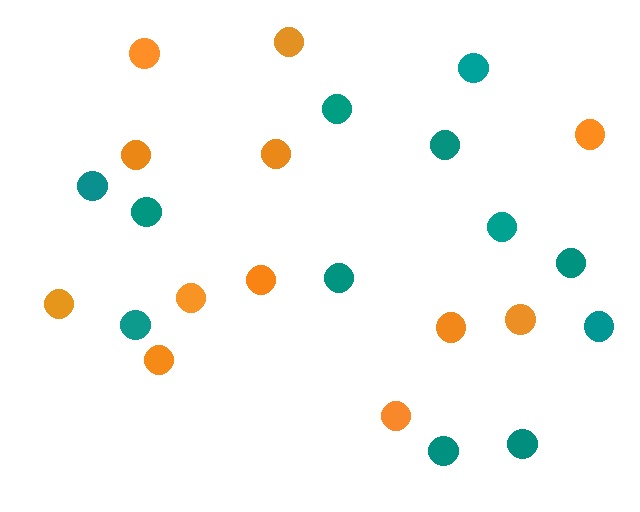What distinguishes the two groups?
There are 2 groups: one group of orange circles (12) and one group of teal circles (12).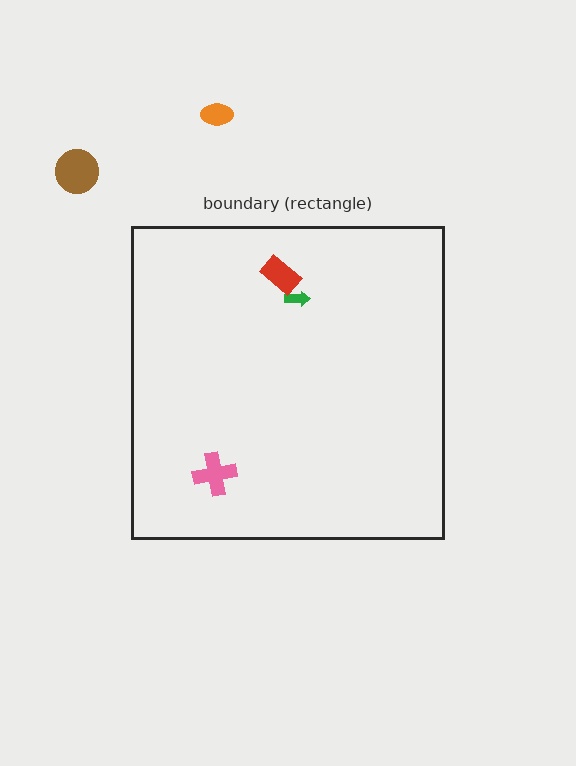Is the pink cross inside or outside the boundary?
Inside.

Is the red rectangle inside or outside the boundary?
Inside.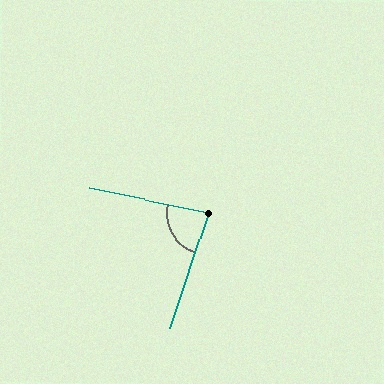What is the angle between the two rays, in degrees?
Approximately 83 degrees.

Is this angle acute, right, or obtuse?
It is acute.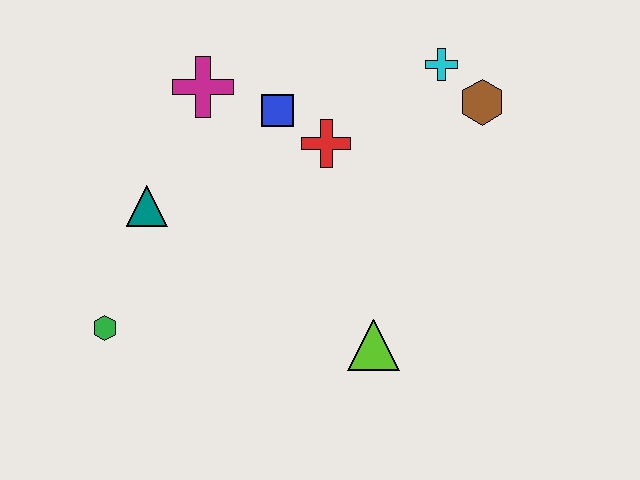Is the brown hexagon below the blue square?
No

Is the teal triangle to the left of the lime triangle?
Yes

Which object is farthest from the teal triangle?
The brown hexagon is farthest from the teal triangle.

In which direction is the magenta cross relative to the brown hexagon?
The magenta cross is to the left of the brown hexagon.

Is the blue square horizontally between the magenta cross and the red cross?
Yes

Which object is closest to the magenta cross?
The blue square is closest to the magenta cross.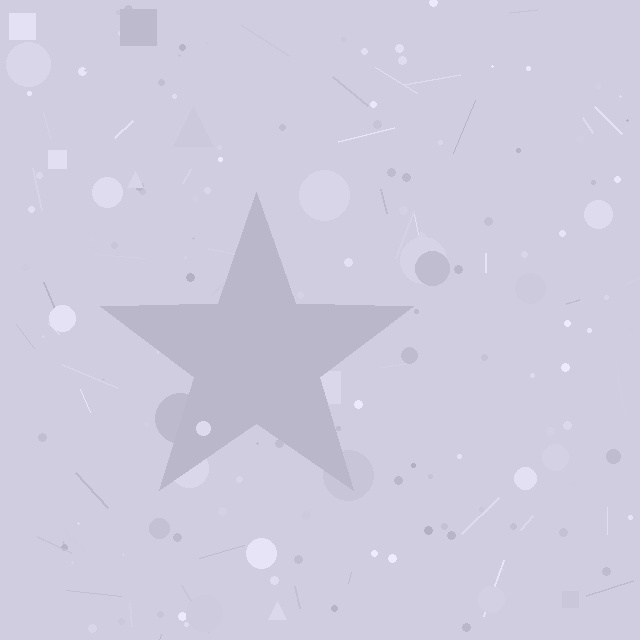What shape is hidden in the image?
A star is hidden in the image.